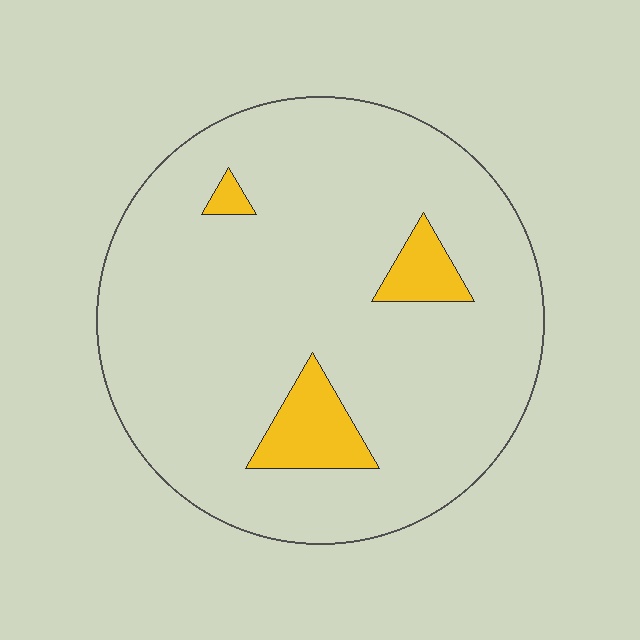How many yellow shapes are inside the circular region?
3.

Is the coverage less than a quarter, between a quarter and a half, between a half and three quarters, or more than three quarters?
Less than a quarter.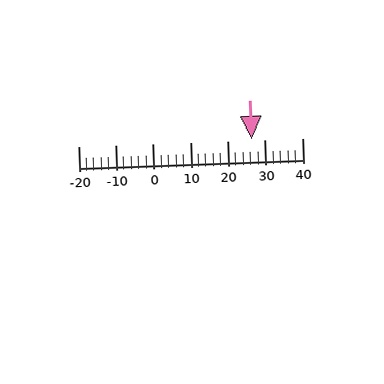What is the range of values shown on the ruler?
The ruler shows values from -20 to 40.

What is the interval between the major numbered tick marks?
The major tick marks are spaced 10 units apart.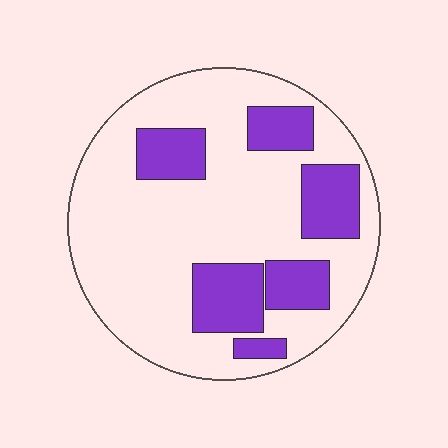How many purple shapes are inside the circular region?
6.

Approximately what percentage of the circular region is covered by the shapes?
Approximately 25%.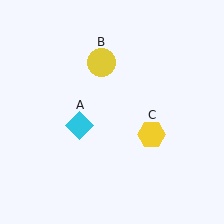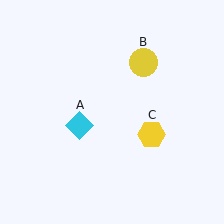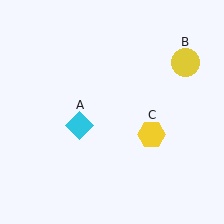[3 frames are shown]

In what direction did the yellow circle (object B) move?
The yellow circle (object B) moved right.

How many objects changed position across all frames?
1 object changed position: yellow circle (object B).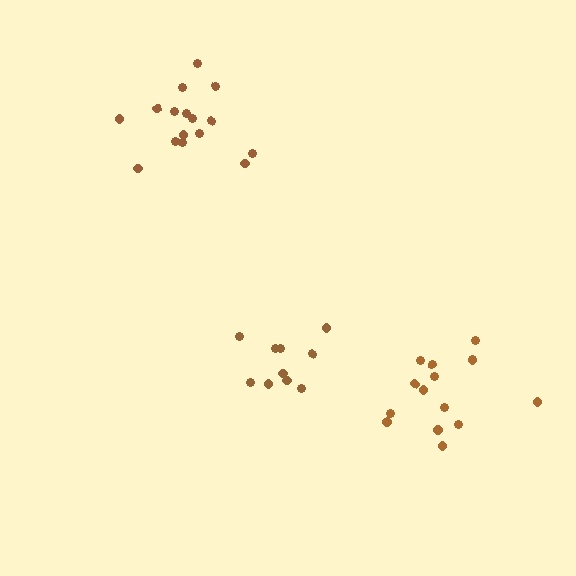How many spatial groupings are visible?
There are 3 spatial groupings.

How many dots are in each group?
Group 1: 15 dots, Group 2: 16 dots, Group 3: 10 dots (41 total).